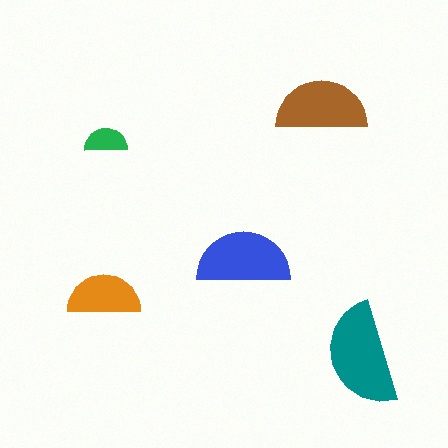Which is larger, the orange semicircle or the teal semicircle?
The teal one.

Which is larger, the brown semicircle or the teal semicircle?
The teal one.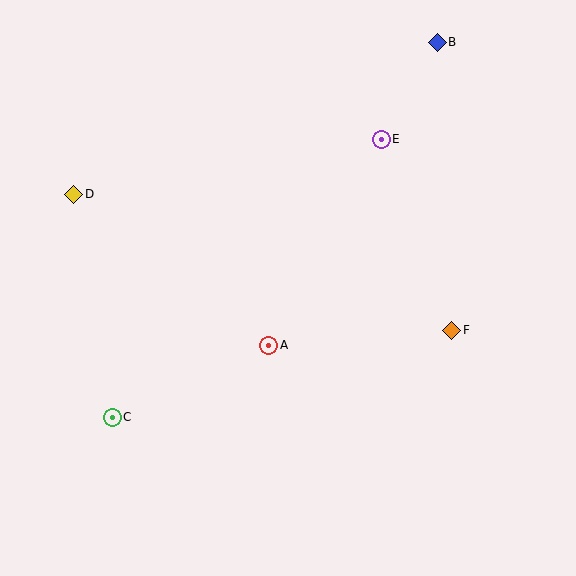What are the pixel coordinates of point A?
Point A is at (269, 345).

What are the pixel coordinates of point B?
Point B is at (437, 42).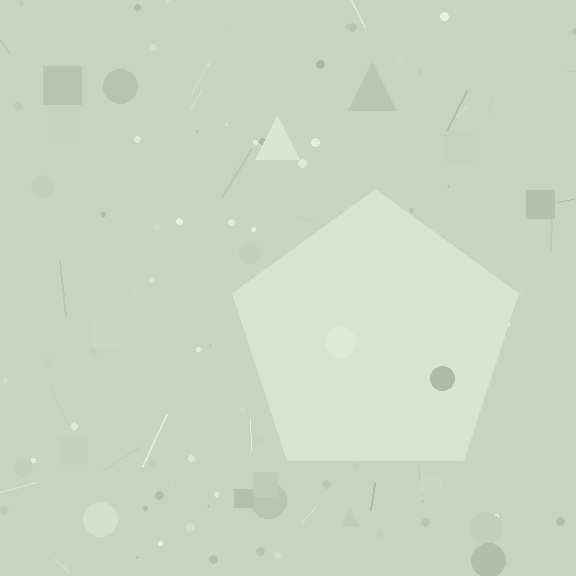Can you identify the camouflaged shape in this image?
The camouflaged shape is a pentagon.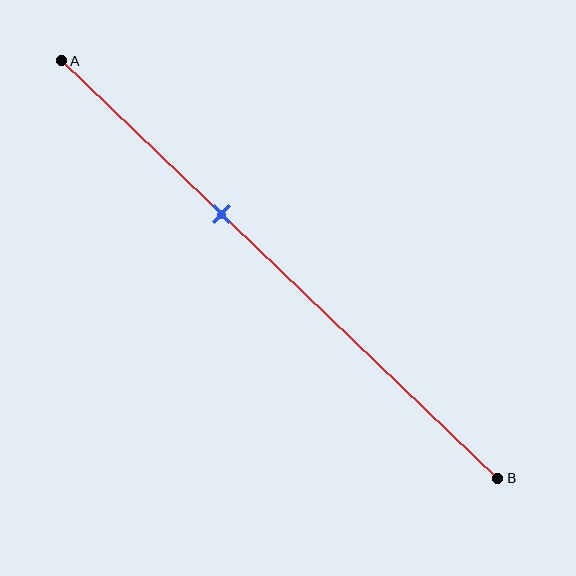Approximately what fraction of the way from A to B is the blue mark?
The blue mark is approximately 35% of the way from A to B.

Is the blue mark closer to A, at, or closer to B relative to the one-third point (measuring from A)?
The blue mark is closer to point B than the one-third point of segment AB.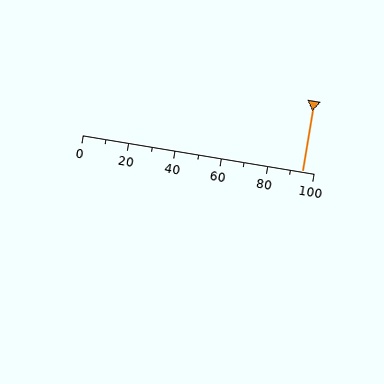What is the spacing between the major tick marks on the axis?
The major ticks are spaced 20 apart.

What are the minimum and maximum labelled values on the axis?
The axis runs from 0 to 100.